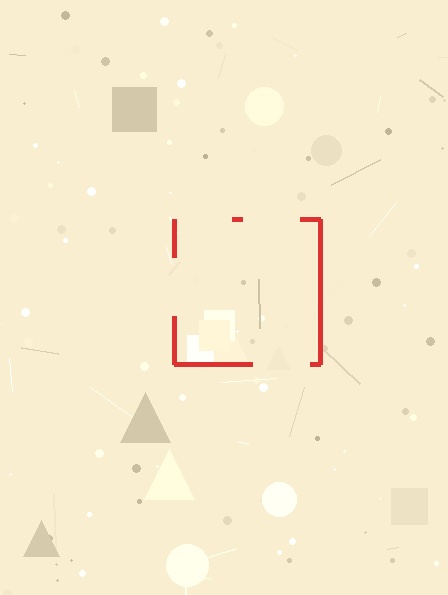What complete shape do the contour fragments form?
The contour fragments form a square.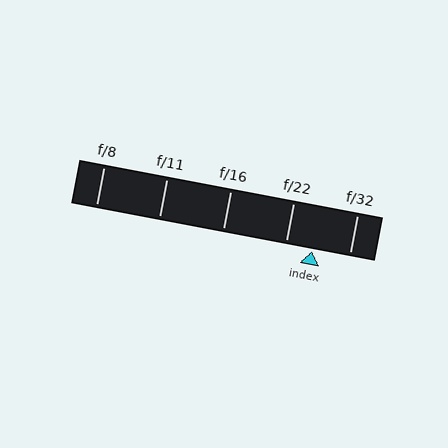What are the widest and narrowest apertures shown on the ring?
The widest aperture shown is f/8 and the narrowest is f/32.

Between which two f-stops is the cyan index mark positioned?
The index mark is between f/22 and f/32.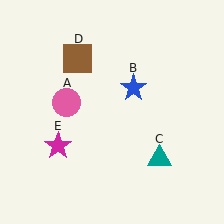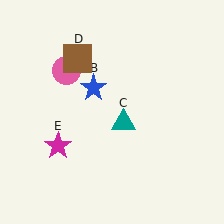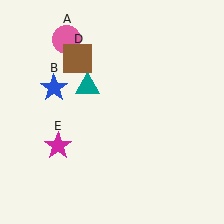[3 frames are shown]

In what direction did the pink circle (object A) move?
The pink circle (object A) moved up.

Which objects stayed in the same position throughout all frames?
Brown square (object D) and magenta star (object E) remained stationary.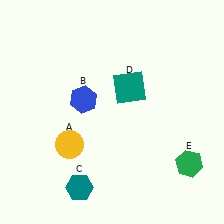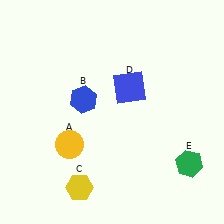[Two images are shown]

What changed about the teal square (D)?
In Image 1, D is teal. In Image 2, it changed to blue.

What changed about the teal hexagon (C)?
In Image 1, C is teal. In Image 2, it changed to yellow.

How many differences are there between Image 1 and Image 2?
There are 2 differences between the two images.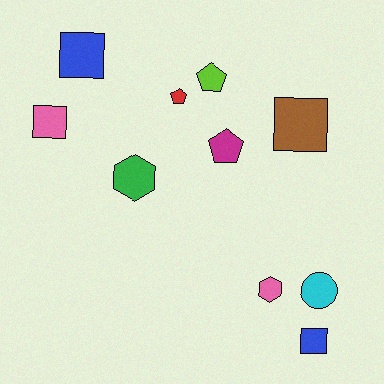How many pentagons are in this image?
There are 3 pentagons.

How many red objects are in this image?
There is 1 red object.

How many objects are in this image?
There are 10 objects.